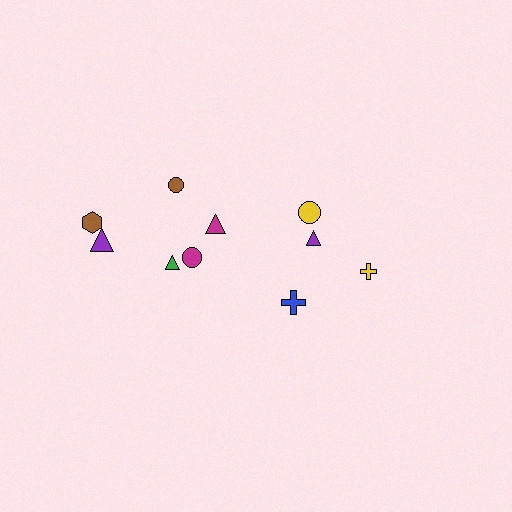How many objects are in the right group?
There are 4 objects.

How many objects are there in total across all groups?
There are 10 objects.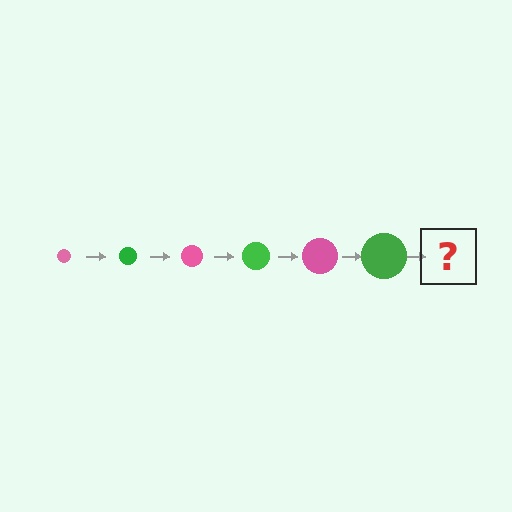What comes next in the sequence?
The next element should be a pink circle, larger than the previous one.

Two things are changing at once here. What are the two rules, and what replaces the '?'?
The two rules are that the circle grows larger each step and the color cycles through pink and green. The '?' should be a pink circle, larger than the previous one.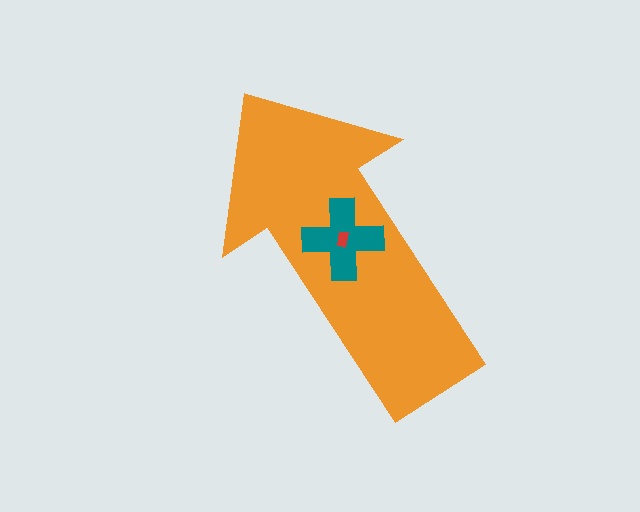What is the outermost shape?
The orange arrow.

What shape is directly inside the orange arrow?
The teal cross.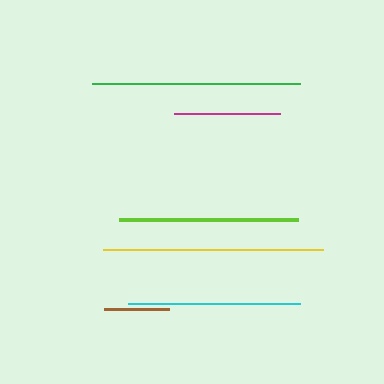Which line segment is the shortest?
The brown line is the shortest at approximately 65 pixels.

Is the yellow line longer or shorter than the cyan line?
The yellow line is longer than the cyan line.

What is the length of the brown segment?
The brown segment is approximately 65 pixels long.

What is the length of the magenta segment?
The magenta segment is approximately 106 pixels long.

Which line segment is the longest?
The yellow line is the longest at approximately 220 pixels.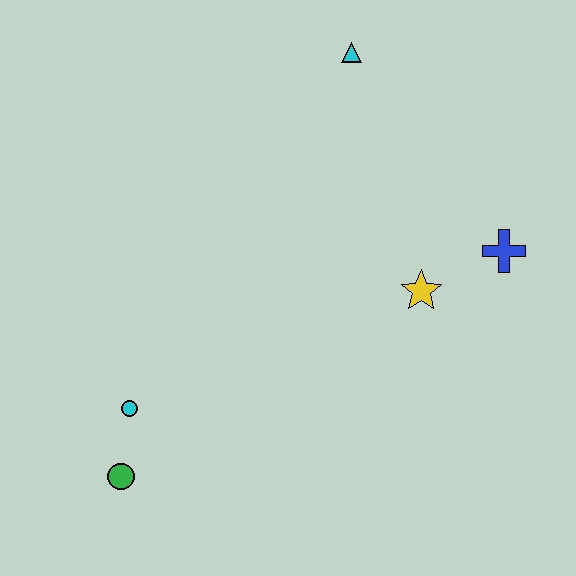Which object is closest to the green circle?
The cyan circle is closest to the green circle.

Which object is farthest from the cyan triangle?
The green circle is farthest from the cyan triangle.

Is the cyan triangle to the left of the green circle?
No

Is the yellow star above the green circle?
Yes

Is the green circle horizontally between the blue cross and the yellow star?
No